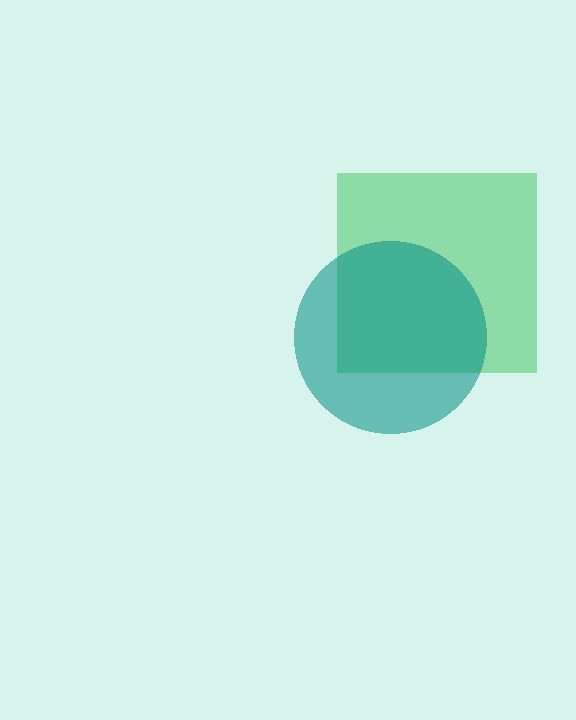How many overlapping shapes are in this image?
There are 2 overlapping shapes in the image.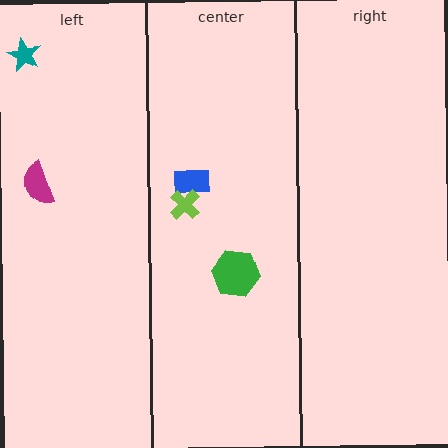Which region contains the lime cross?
The center region.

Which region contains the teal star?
The left region.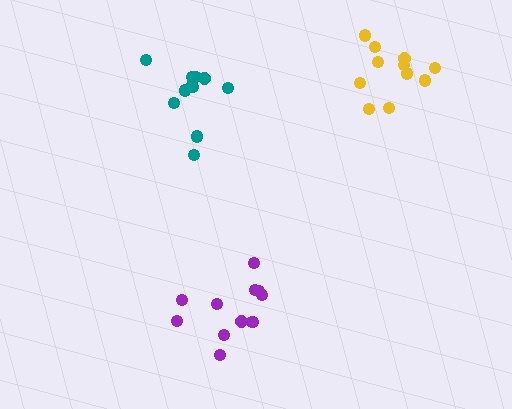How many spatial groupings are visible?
There are 3 spatial groupings.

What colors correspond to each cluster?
The clusters are colored: teal, yellow, purple.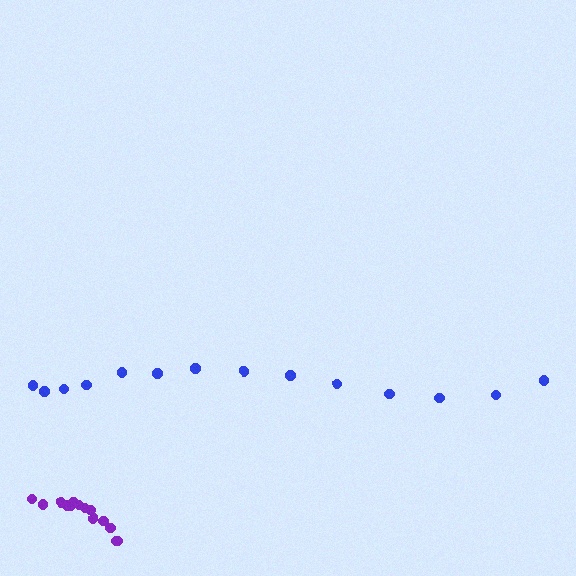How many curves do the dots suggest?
There are 2 distinct paths.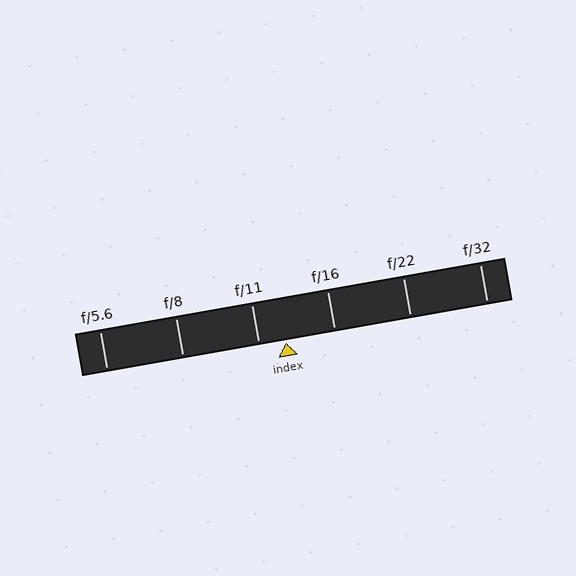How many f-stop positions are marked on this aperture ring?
There are 6 f-stop positions marked.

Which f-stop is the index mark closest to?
The index mark is closest to f/11.